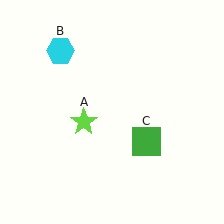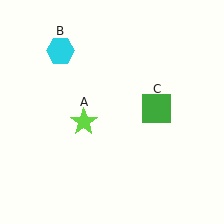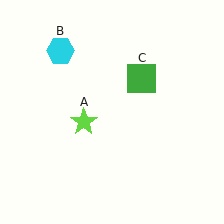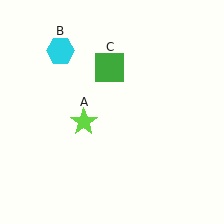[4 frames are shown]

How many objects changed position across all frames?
1 object changed position: green square (object C).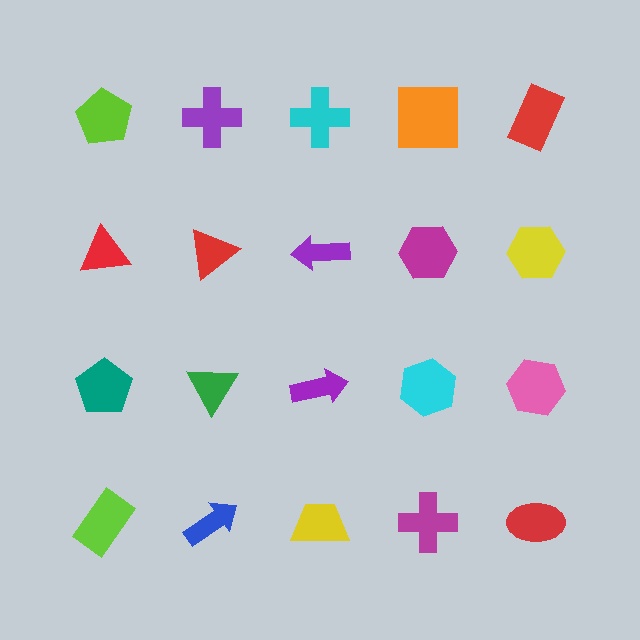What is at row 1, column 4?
An orange square.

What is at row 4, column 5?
A red ellipse.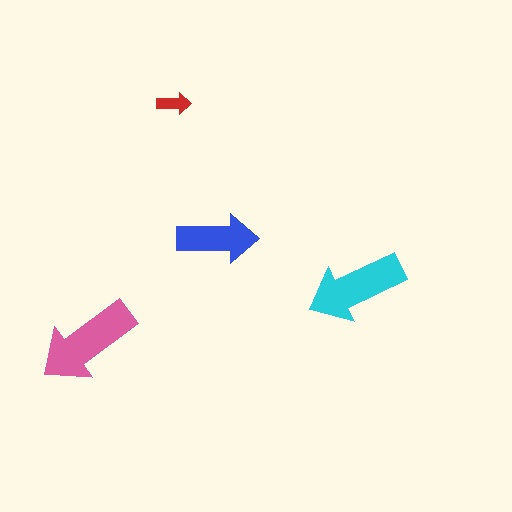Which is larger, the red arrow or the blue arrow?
The blue one.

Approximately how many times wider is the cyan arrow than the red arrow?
About 3 times wider.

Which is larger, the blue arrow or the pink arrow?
The pink one.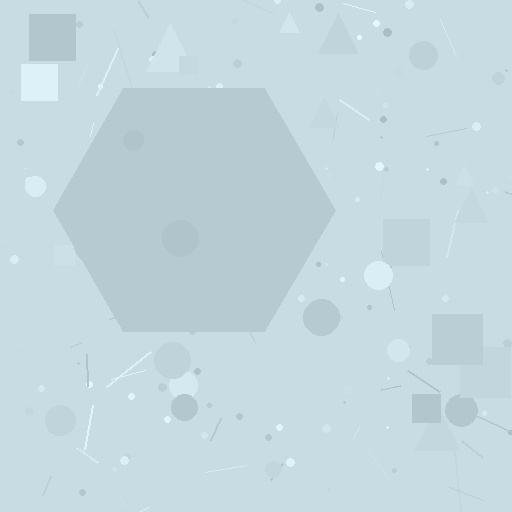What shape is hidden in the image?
A hexagon is hidden in the image.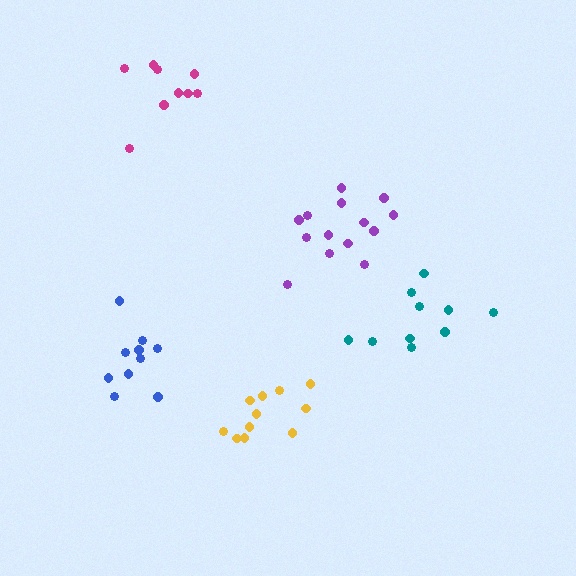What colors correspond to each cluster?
The clusters are colored: purple, blue, yellow, magenta, teal.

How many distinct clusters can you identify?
There are 5 distinct clusters.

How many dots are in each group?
Group 1: 14 dots, Group 2: 10 dots, Group 3: 11 dots, Group 4: 9 dots, Group 5: 10 dots (54 total).